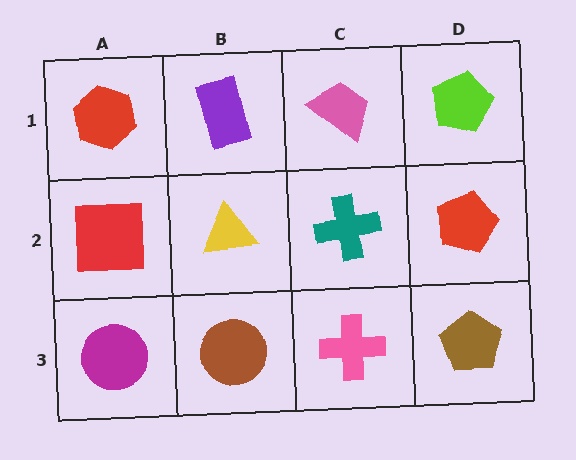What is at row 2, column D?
A red pentagon.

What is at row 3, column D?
A brown pentagon.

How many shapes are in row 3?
4 shapes.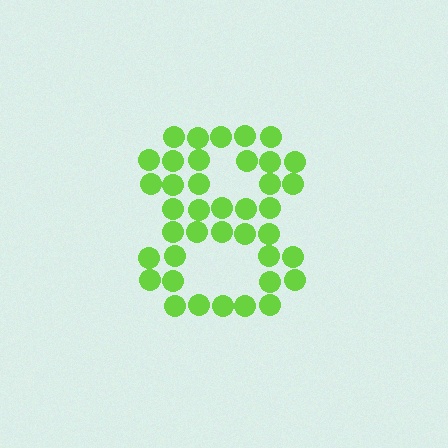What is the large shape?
The large shape is the digit 8.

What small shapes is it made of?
It is made of small circles.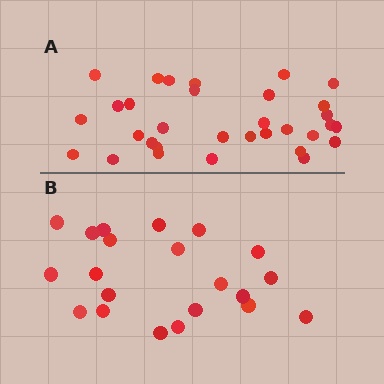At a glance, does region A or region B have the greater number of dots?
Region A (the top region) has more dots.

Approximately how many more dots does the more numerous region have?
Region A has roughly 12 or so more dots than region B.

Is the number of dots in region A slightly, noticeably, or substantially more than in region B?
Region A has substantially more. The ratio is roughly 1.5 to 1.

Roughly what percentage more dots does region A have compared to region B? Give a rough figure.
About 50% more.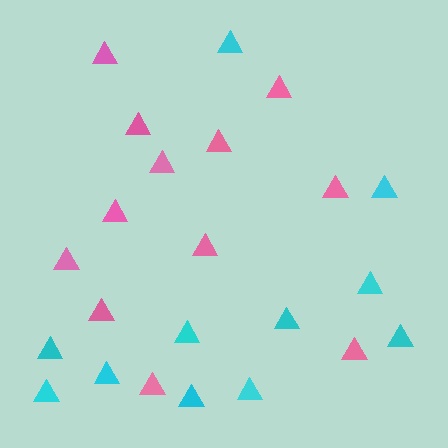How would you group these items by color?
There are 2 groups: one group of pink triangles (12) and one group of cyan triangles (11).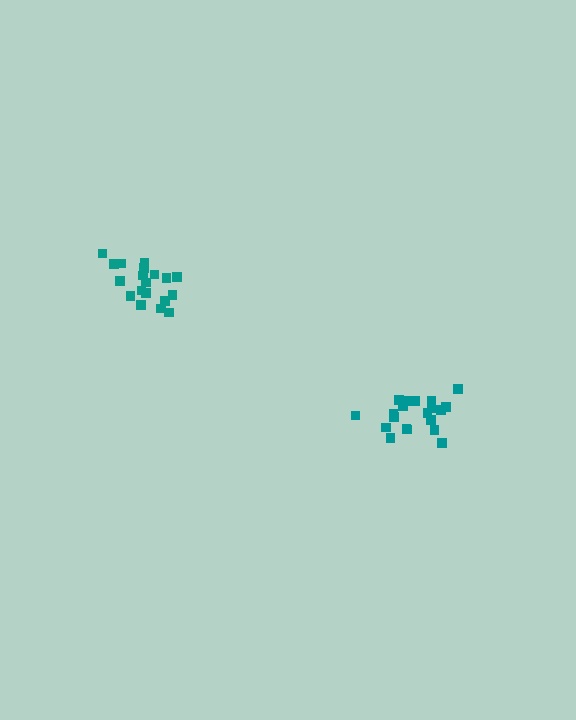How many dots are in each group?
Group 1: 19 dots, Group 2: 20 dots (39 total).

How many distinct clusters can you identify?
There are 2 distinct clusters.